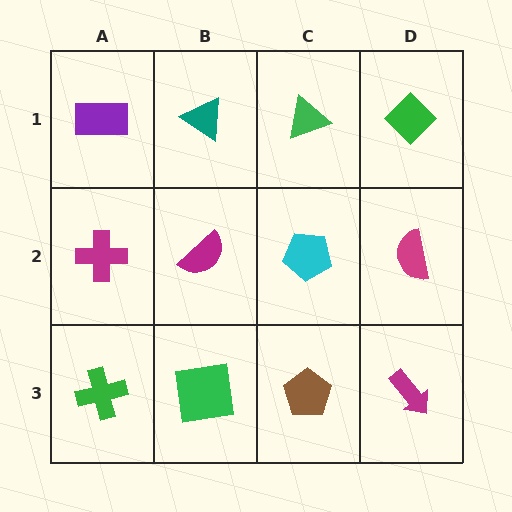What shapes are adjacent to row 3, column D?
A magenta semicircle (row 2, column D), a brown pentagon (row 3, column C).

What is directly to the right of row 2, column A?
A magenta semicircle.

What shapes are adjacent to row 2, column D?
A green diamond (row 1, column D), a magenta arrow (row 3, column D), a cyan pentagon (row 2, column C).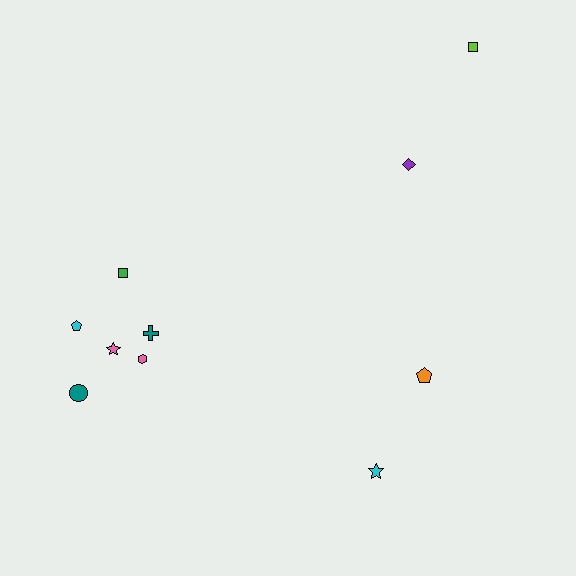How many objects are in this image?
There are 10 objects.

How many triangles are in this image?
There are no triangles.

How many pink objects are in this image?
There are 2 pink objects.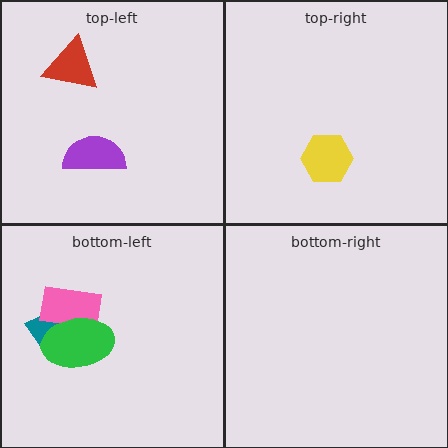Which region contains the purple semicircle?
The top-left region.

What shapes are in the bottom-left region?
The teal arrow, the pink rectangle, the green ellipse.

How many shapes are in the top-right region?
1.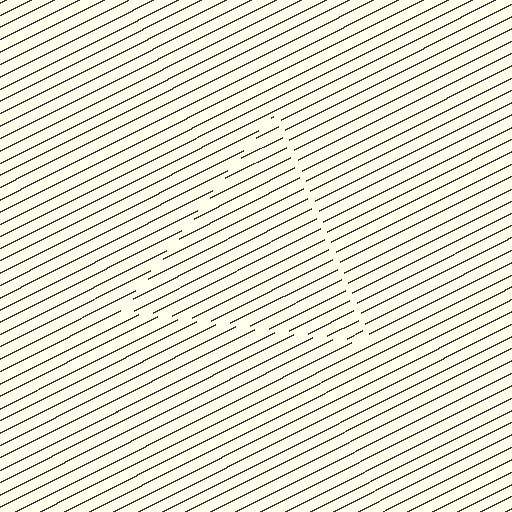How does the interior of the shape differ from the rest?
The interior of the shape contains the same grating, shifted by half a period — the contour is defined by the phase discontinuity where line-ends from the inner and outer gratings abut.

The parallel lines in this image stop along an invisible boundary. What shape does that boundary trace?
An illusory triangle. The interior of the shape contains the same grating, shifted by half a period — the contour is defined by the phase discontinuity where line-ends from the inner and outer gratings abut.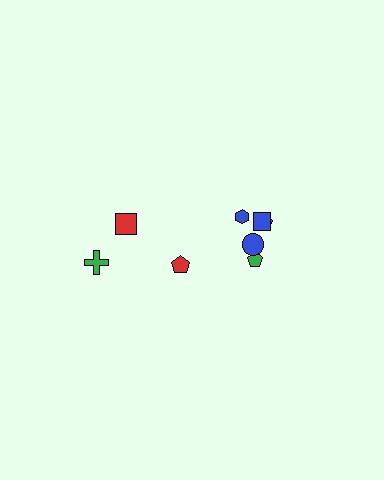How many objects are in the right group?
There are 5 objects.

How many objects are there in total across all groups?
There are 8 objects.